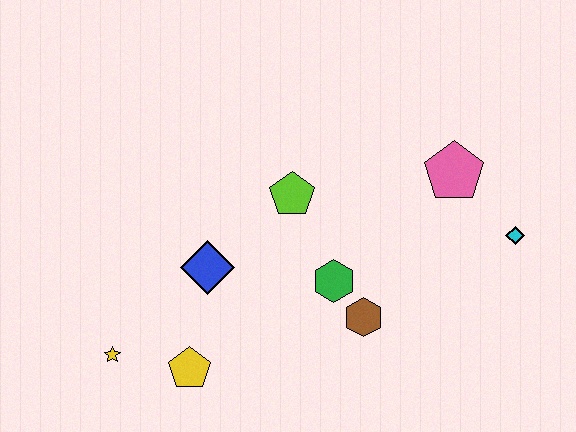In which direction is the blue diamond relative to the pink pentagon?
The blue diamond is to the left of the pink pentagon.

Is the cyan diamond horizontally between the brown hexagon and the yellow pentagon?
No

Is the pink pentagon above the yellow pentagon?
Yes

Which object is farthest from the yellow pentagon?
The cyan diamond is farthest from the yellow pentagon.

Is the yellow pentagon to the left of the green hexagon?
Yes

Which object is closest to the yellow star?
The yellow pentagon is closest to the yellow star.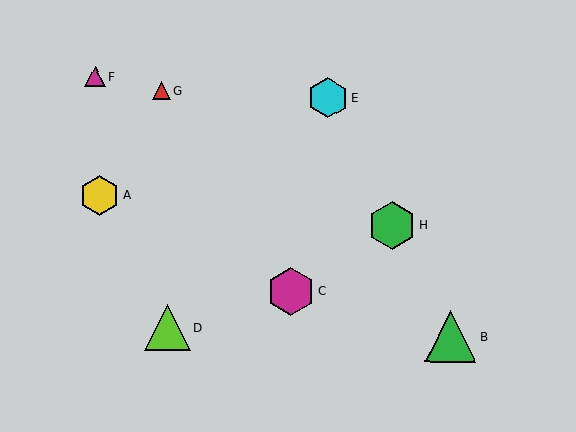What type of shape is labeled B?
Shape B is a green triangle.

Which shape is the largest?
The green triangle (labeled B) is the largest.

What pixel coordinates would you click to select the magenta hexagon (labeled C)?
Click at (291, 291) to select the magenta hexagon C.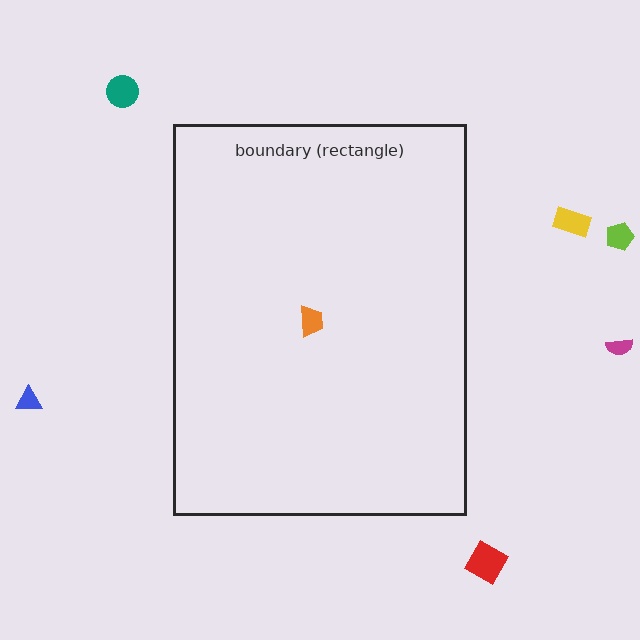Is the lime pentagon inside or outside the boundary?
Outside.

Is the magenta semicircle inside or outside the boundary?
Outside.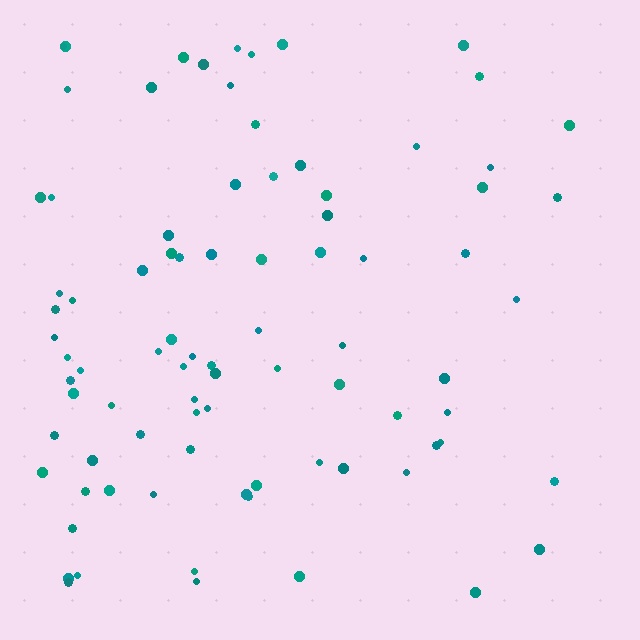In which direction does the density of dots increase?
From right to left, with the left side densest.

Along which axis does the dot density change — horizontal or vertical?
Horizontal.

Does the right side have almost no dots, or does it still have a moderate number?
Still a moderate number, just noticeably fewer than the left.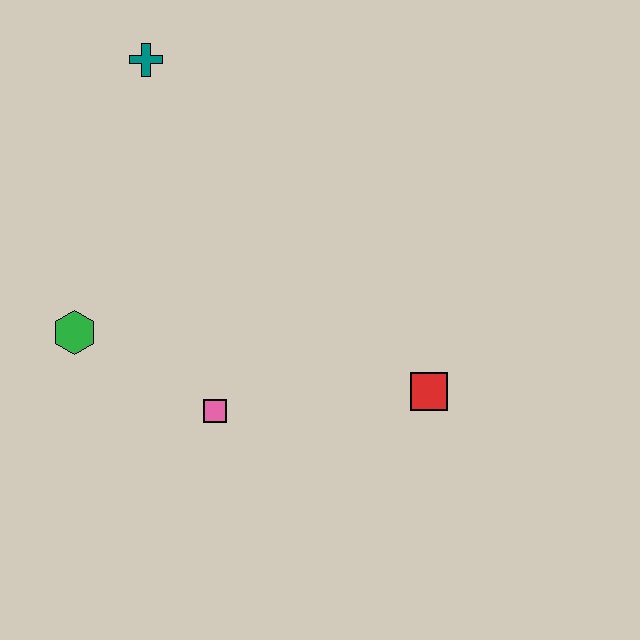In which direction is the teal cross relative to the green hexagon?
The teal cross is above the green hexagon.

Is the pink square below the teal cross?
Yes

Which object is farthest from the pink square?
The teal cross is farthest from the pink square.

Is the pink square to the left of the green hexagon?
No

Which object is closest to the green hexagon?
The pink square is closest to the green hexagon.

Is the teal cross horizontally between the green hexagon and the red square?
Yes